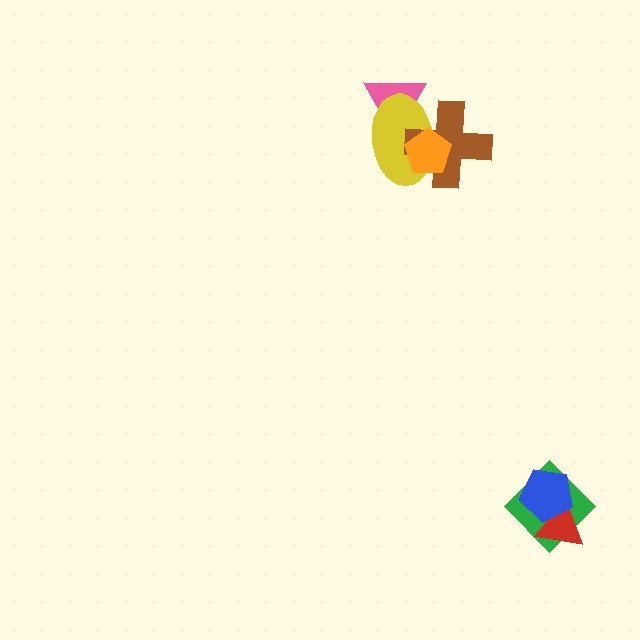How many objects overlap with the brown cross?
3 objects overlap with the brown cross.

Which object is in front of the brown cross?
The orange pentagon is in front of the brown cross.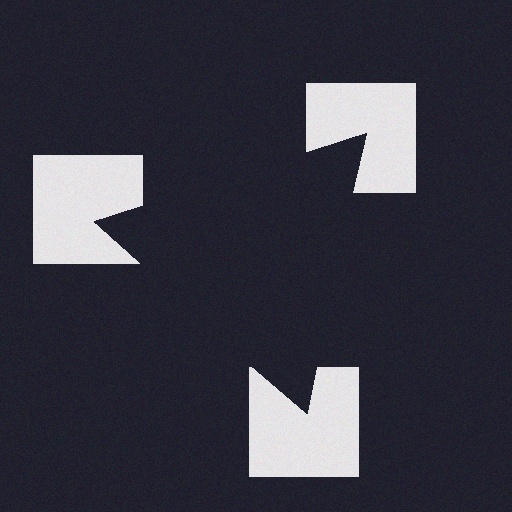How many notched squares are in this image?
There are 3 — one at each vertex of the illusory triangle.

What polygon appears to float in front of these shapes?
An illusory triangle — its edges are inferred from the aligned wedge cuts in the notched squares, not physically drawn.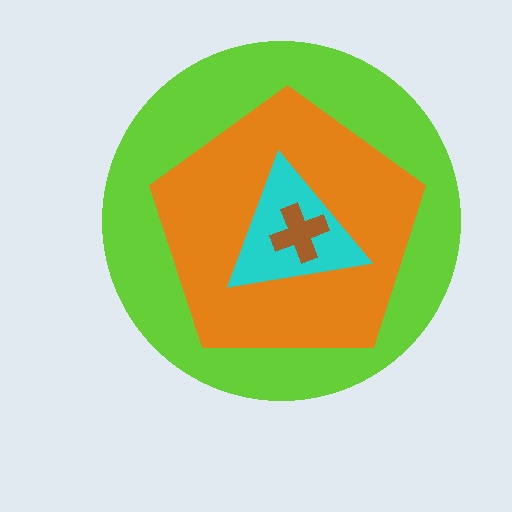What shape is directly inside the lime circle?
The orange pentagon.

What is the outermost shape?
The lime circle.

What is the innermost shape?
The brown cross.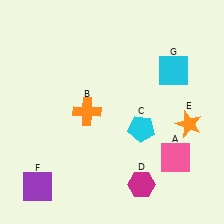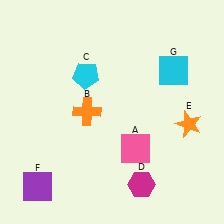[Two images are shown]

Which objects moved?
The objects that moved are: the pink square (A), the cyan pentagon (C).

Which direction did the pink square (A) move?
The pink square (A) moved left.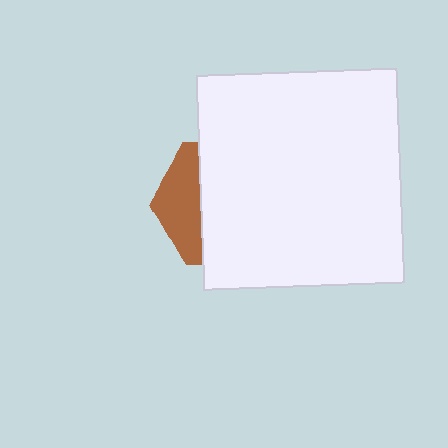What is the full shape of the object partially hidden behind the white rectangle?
The partially hidden object is a brown hexagon.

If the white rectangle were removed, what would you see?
You would see the complete brown hexagon.